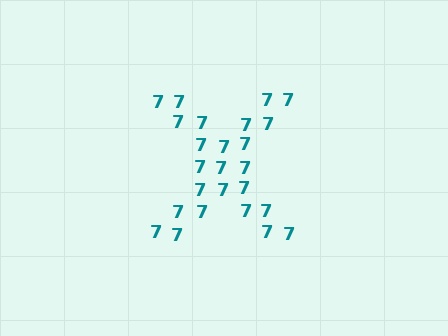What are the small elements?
The small elements are digit 7's.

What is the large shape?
The large shape is the letter X.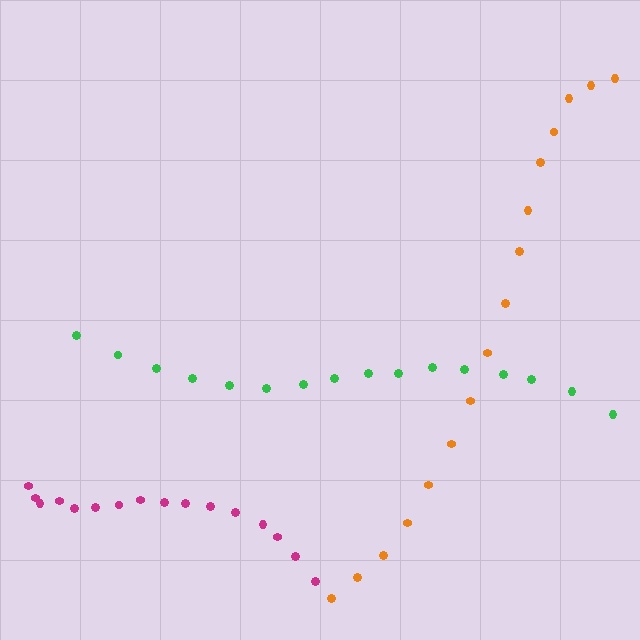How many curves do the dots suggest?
There are 3 distinct paths.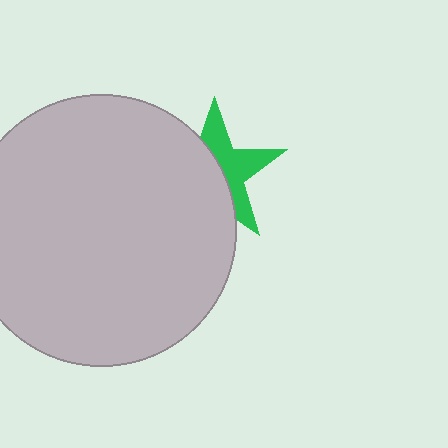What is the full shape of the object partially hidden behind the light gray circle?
The partially hidden object is a green star.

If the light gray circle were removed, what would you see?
You would see the complete green star.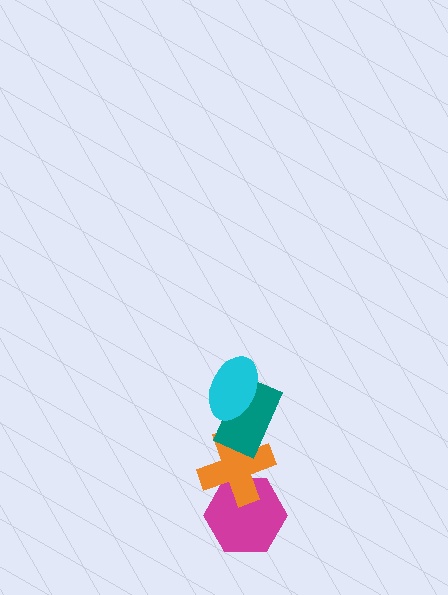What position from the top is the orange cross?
The orange cross is 3rd from the top.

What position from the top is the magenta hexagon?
The magenta hexagon is 4th from the top.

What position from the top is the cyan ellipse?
The cyan ellipse is 1st from the top.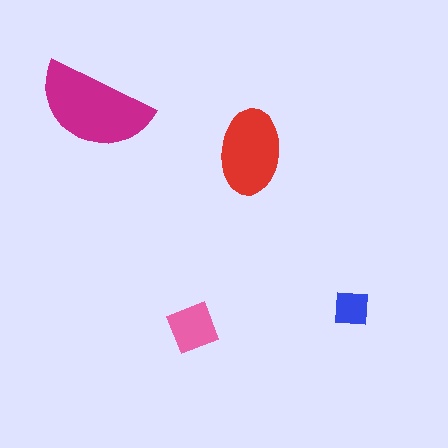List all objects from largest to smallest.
The magenta semicircle, the red ellipse, the pink diamond, the blue square.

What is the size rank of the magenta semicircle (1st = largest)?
1st.